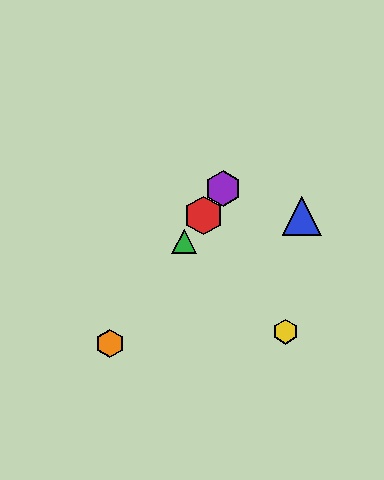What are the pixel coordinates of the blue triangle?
The blue triangle is at (302, 216).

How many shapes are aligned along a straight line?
4 shapes (the red hexagon, the green triangle, the purple hexagon, the orange hexagon) are aligned along a straight line.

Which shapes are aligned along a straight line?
The red hexagon, the green triangle, the purple hexagon, the orange hexagon are aligned along a straight line.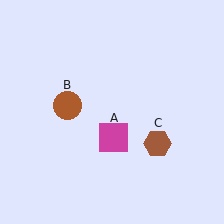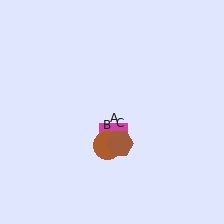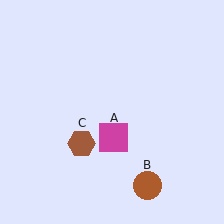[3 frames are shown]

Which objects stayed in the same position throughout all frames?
Magenta square (object A) remained stationary.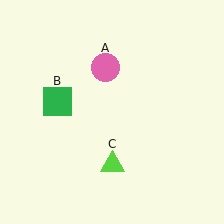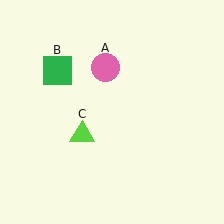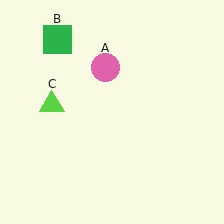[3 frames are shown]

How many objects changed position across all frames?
2 objects changed position: green square (object B), lime triangle (object C).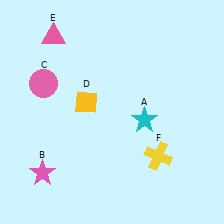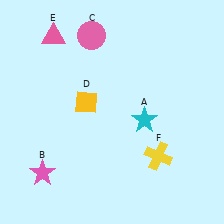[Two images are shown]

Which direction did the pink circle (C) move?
The pink circle (C) moved right.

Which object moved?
The pink circle (C) moved right.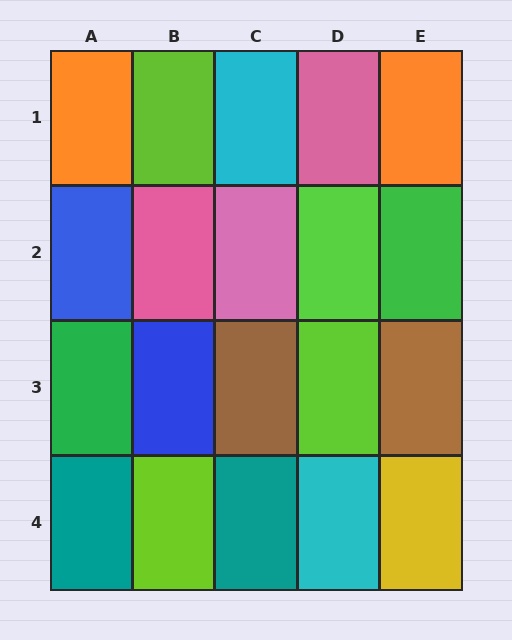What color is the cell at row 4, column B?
Lime.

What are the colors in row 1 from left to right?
Orange, lime, cyan, pink, orange.